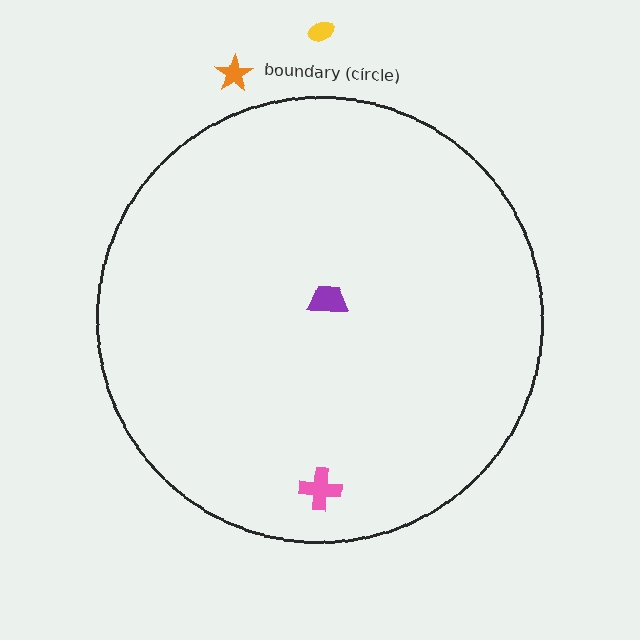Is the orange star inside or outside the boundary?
Outside.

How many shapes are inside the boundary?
2 inside, 2 outside.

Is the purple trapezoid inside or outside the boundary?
Inside.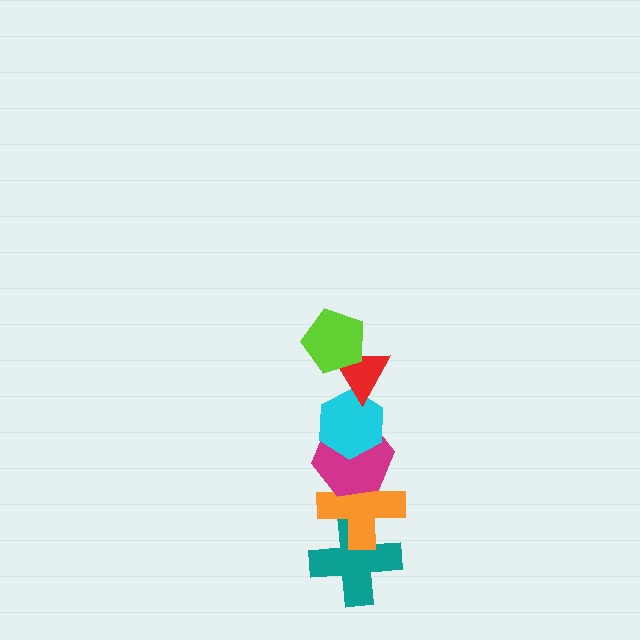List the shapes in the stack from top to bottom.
From top to bottom: the lime pentagon, the red triangle, the cyan hexagon, the magenta hexagon, the orange cross, the teal cross.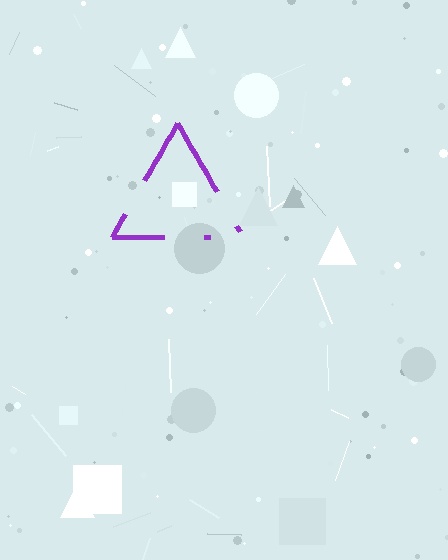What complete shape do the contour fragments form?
The contour fragments form a triangle.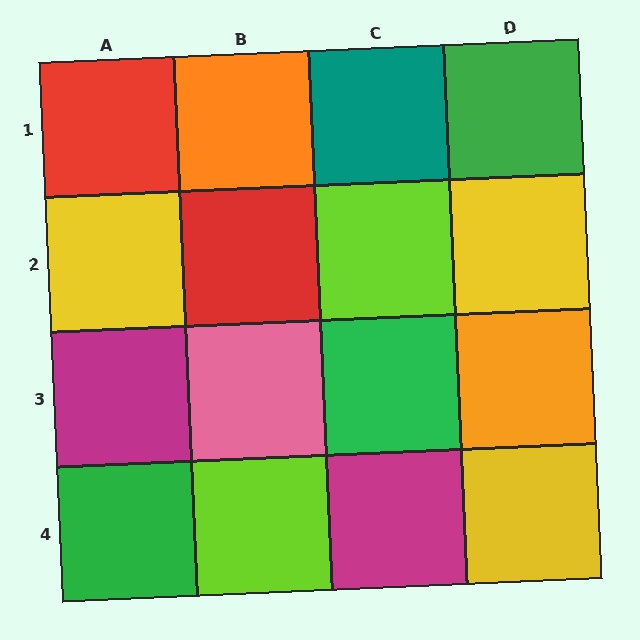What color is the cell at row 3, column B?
Pink.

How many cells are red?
2 cells are red.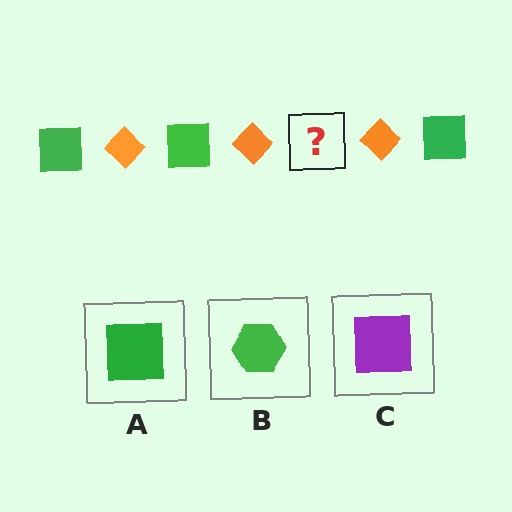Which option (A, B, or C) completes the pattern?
A.